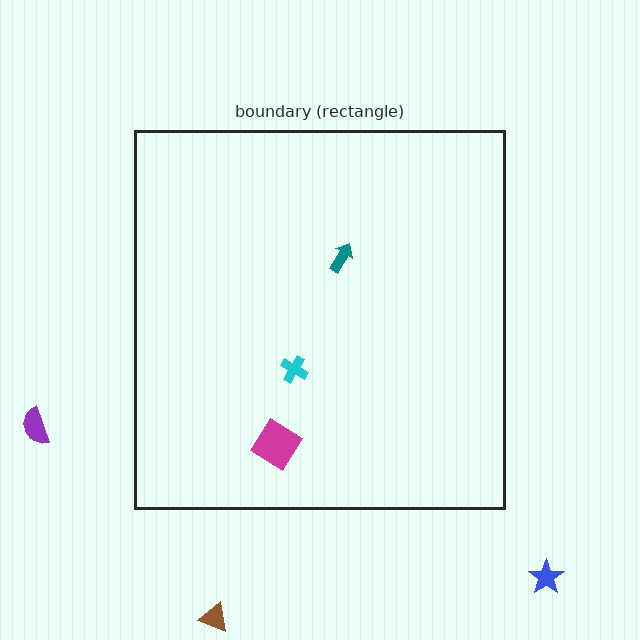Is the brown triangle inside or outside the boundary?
Outside.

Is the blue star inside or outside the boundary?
Outside.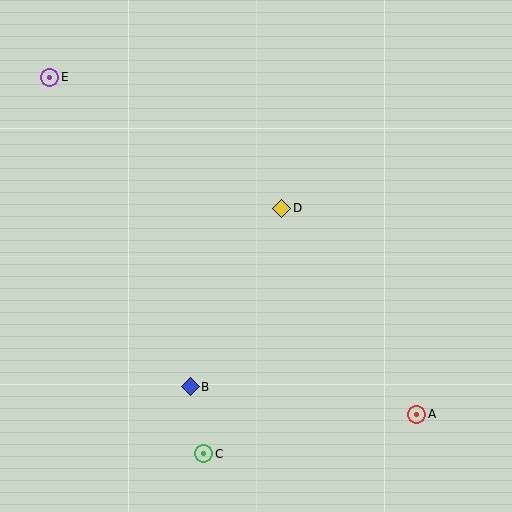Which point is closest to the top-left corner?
Point E is closest to the top-left corner.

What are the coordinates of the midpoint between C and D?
The midpoint between C and D is at (243, 331).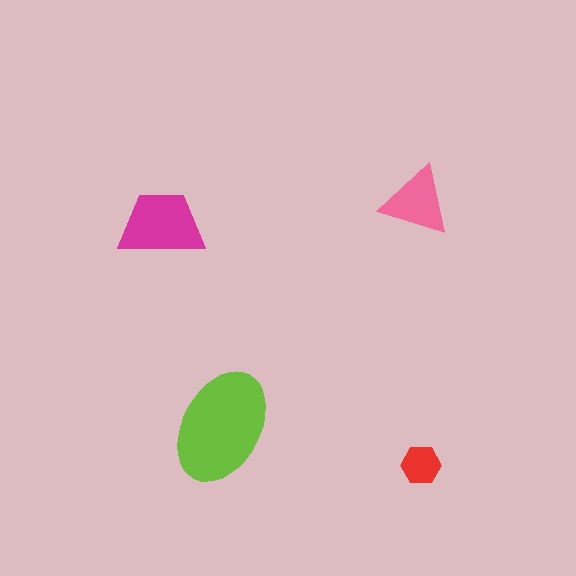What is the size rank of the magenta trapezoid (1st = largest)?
2nd.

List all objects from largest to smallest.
The lime ellipse, the magenta trapezoid, the pink triangle, the red hexagon.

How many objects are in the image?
There are 4 objects in the image.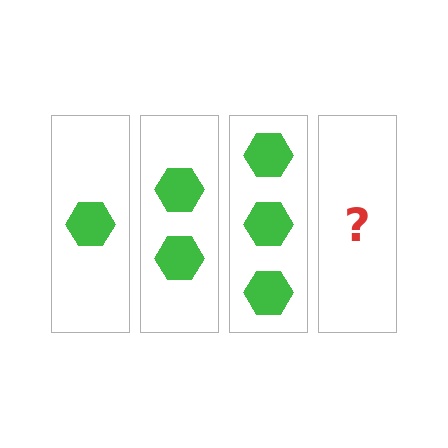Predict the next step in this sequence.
The next step is 4 hexagons.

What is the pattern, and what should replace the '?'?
The pattern is that each step adds one more hexagon. The '?' should be 4 hexagons.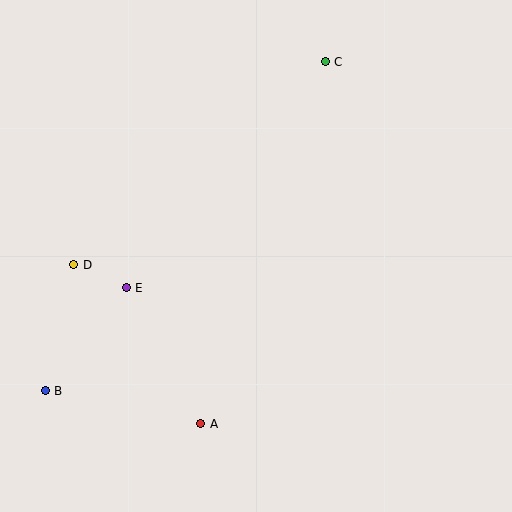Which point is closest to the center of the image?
Point E at (126, 288) is closest to the center.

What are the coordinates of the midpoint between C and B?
The midpoint between C and B is at (185, 226).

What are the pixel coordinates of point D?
Point D is at (74, 265).